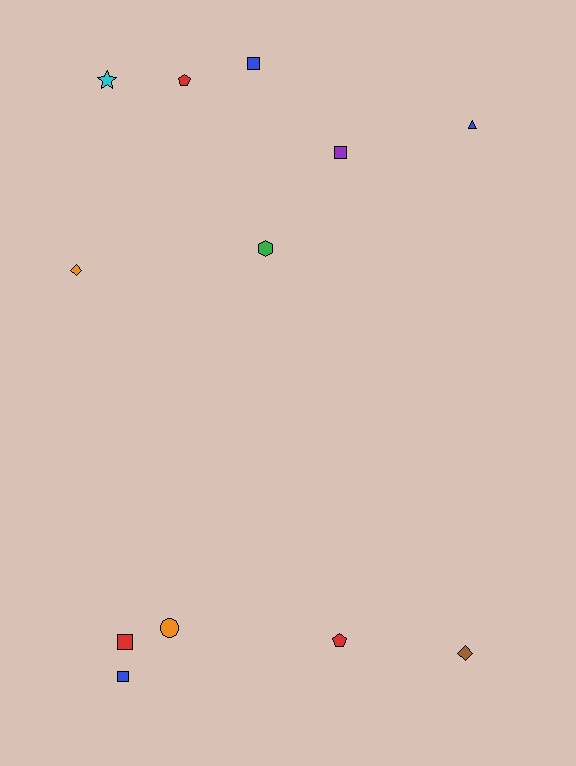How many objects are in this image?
There are 12 objects.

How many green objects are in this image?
There is 1 green object.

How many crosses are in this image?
There are no crosses.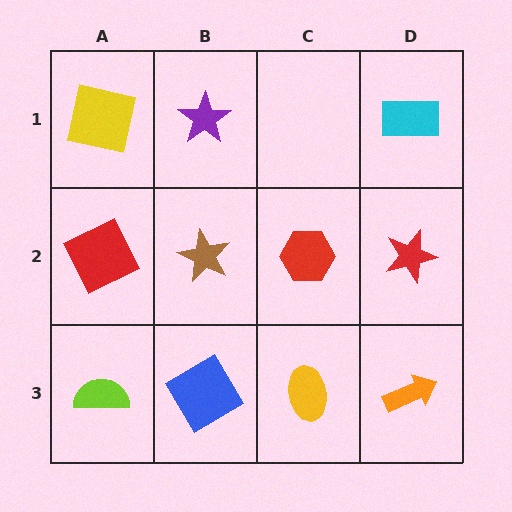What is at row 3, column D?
An orange arrow.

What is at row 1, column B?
A purple star.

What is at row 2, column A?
A red square.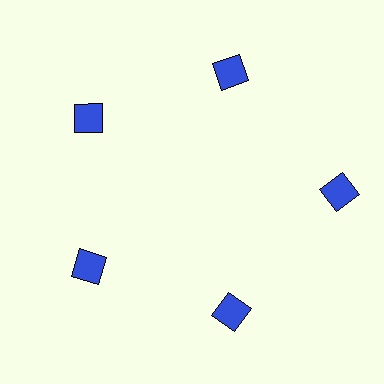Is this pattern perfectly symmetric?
No. The 5 blue squares are arranged in a ring, but one element near the 3 o'clock position is pushed outward from the center, breaking the 5-fold rotational symmetry.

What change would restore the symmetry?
The symmetry would be restored by moving it inward, back onto the ring so that all 5 squares sit at equal angles and equal distance from the center.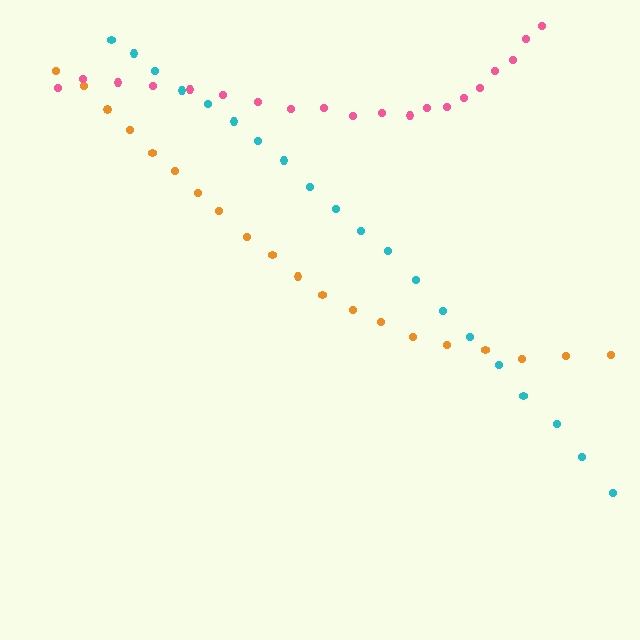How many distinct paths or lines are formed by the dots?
There are 3 distinct paths.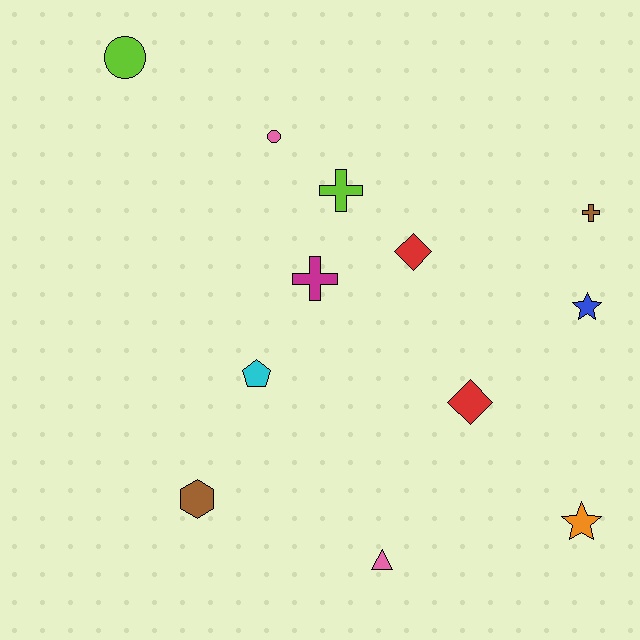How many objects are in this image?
There are 12 objects.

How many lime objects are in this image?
There are 2 lime objects.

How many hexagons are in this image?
There is 1 hexagon.